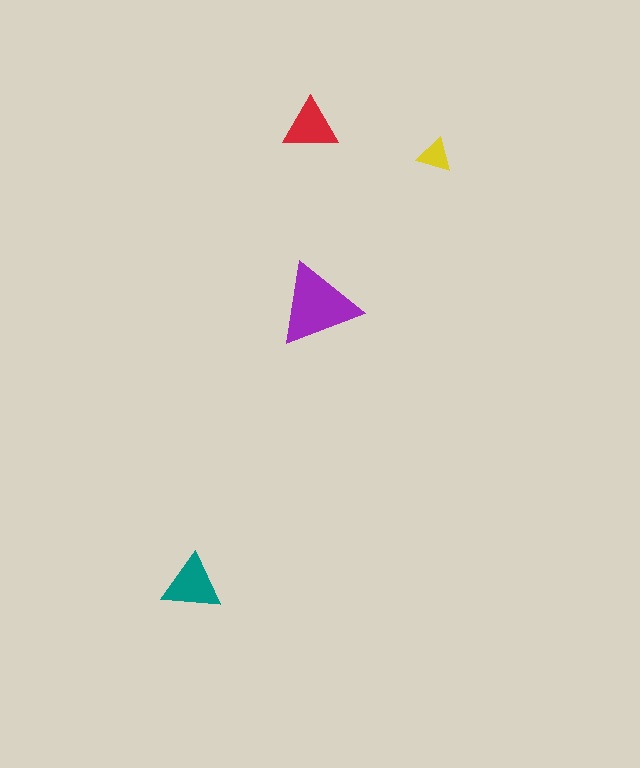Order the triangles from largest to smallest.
the purple one, the teal one, the red one, the yellow one.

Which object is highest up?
The red triangle is topmost.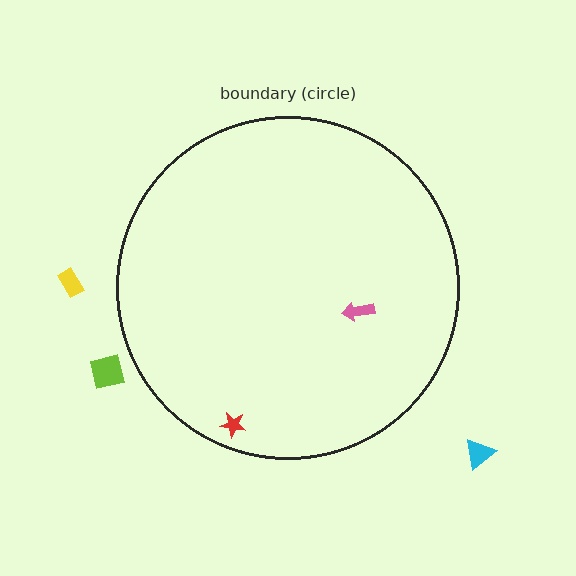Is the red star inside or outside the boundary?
Inside.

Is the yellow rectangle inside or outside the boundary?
Outside.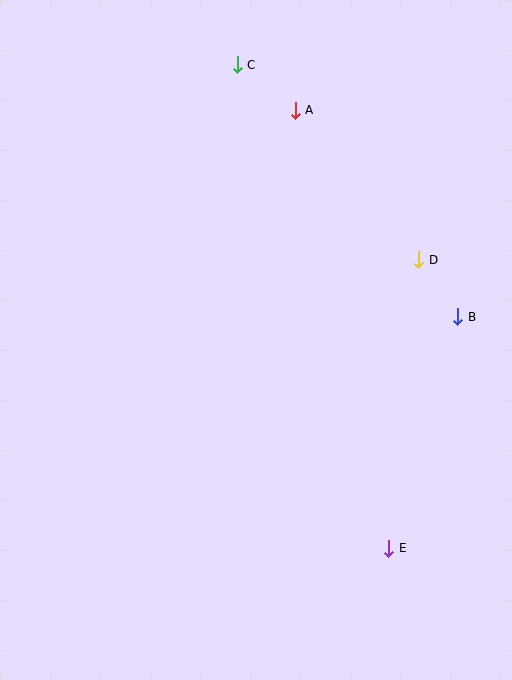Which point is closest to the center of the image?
Point D at (419, 260) is closest to the center.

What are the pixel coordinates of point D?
Point D is at (419, 260).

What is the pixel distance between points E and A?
The distance between E and A is 448 pixels.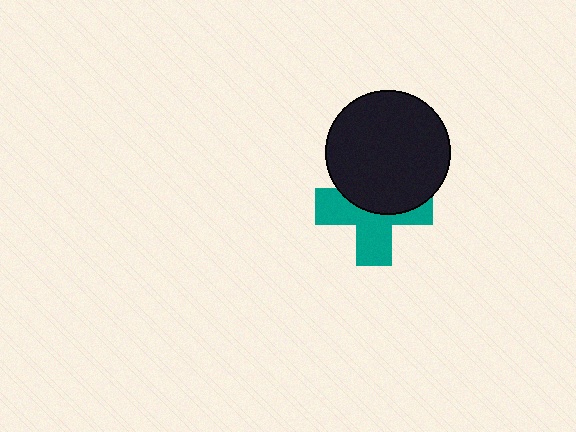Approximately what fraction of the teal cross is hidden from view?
Roughly 47% of the teal cross is hidden behind the black circle.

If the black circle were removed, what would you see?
You would see the complete teal cross.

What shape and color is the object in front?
The object in front is a black circle.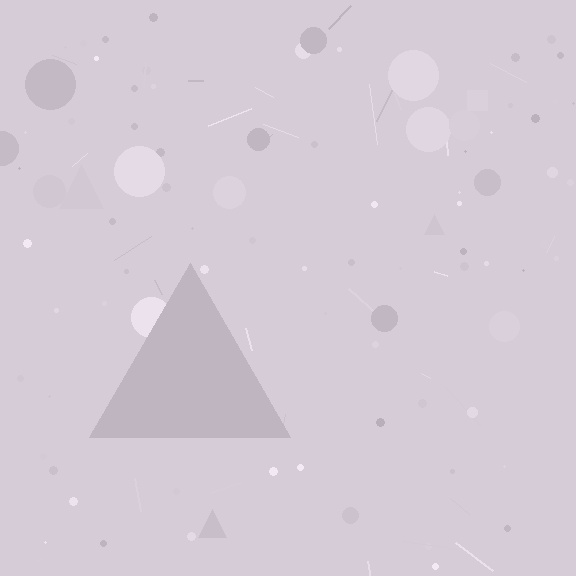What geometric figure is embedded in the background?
A triangle is embedded in the background.